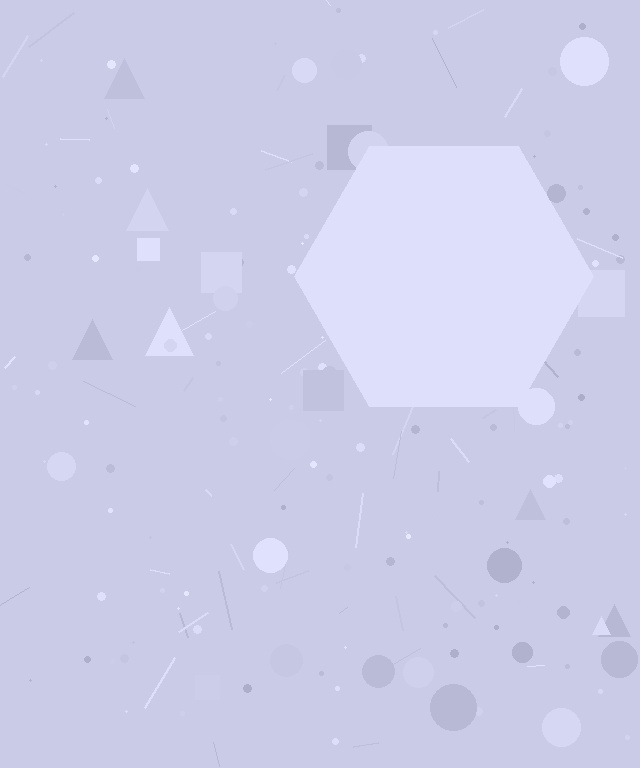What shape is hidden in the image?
A hexagon is hidden in the image.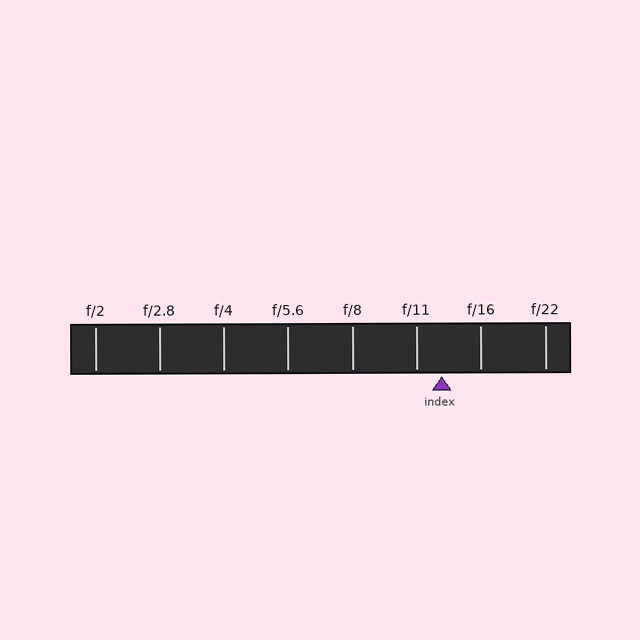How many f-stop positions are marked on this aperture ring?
There are 8 f-stop positions marked.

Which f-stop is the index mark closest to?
The index mark is closest to f/11.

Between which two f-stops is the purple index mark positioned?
The index mark is between f/11 and f/16.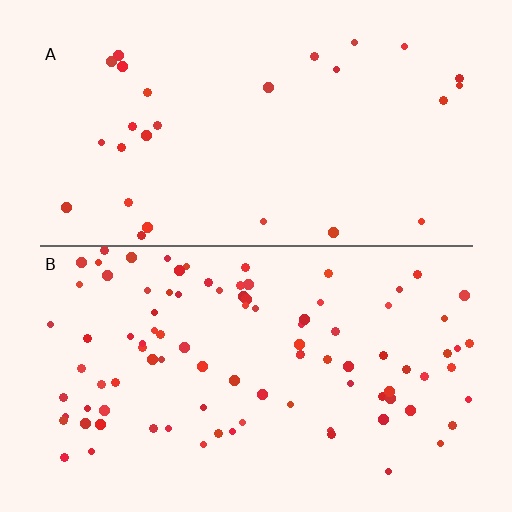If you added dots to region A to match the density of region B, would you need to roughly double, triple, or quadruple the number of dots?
Approximately triple.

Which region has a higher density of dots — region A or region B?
B (the bottom).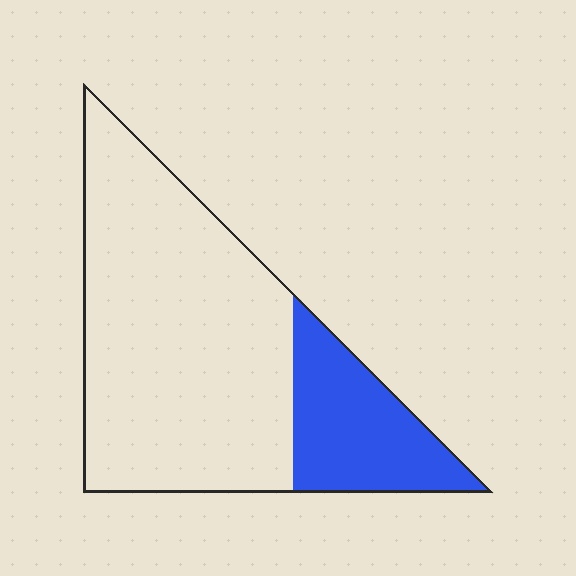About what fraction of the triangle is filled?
About one quarter (1/4).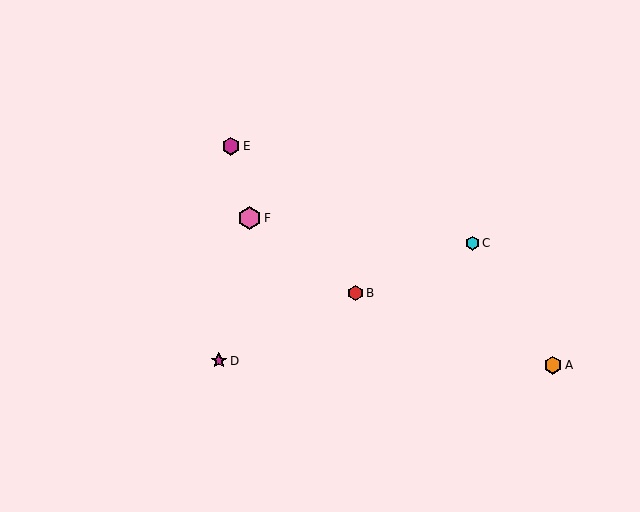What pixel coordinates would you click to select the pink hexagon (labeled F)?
Click at (250, 218) to select the pink hexagon F.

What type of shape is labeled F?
Shape F is a pink hexagon.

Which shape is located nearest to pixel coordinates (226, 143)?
The magenta hexagon (labeled E) at (231, 146) is nearest to that location.